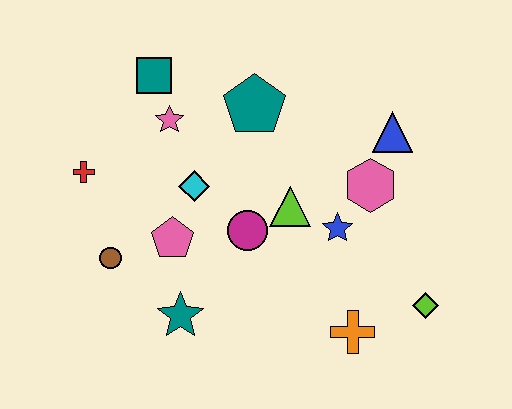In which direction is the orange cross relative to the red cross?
The orange cross is to the right of the red cross.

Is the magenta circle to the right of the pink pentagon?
Yes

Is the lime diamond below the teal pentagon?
Yes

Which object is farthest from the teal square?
The lime diamond is farthest from the teal square.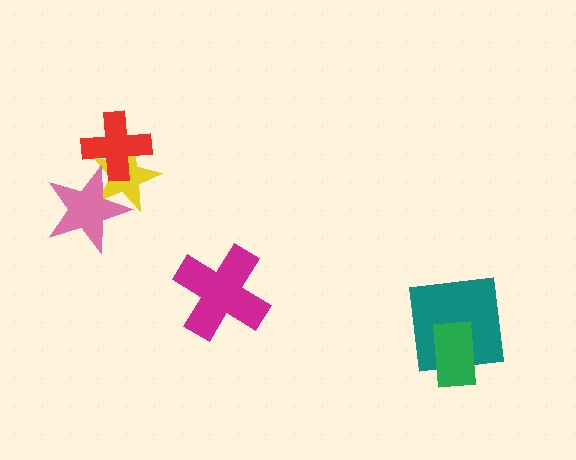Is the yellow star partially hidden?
Yes, it is partially covered by another shape.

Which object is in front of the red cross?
The pink star is in front of the red cross.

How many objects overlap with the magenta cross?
0 objects overlap with the magenta cross.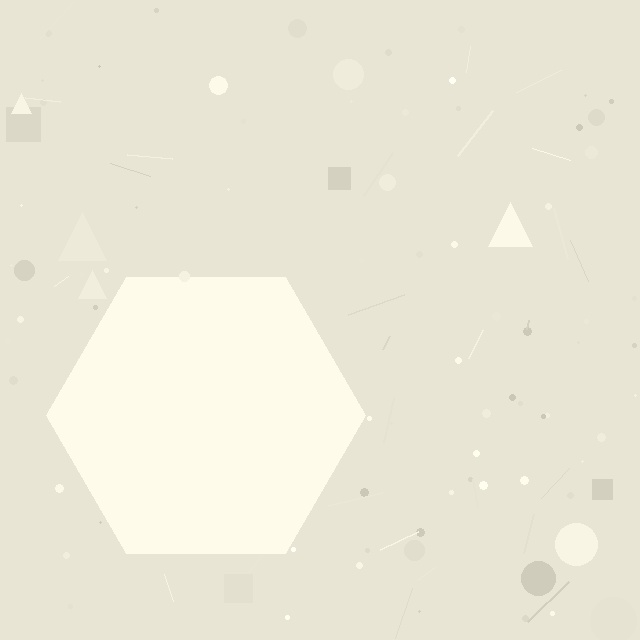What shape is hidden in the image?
A hexagon is hidden in the image.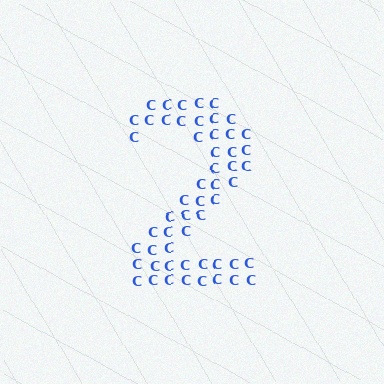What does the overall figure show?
The overall figure shows the digit 2.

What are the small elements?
The small elements are letter C's.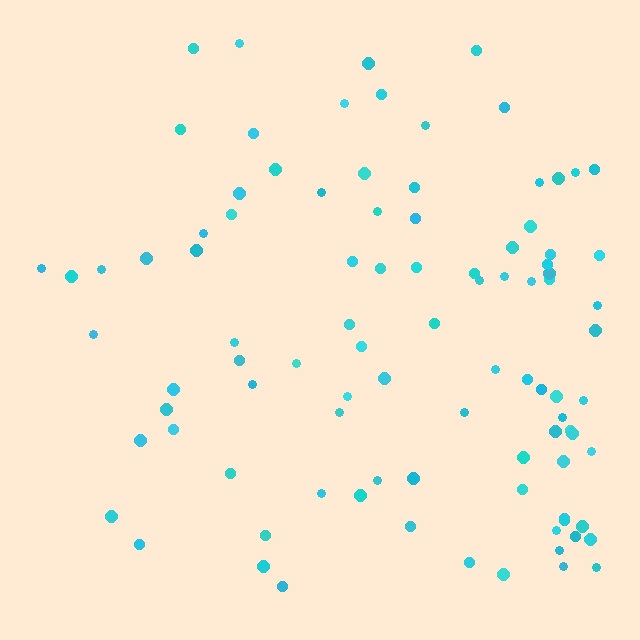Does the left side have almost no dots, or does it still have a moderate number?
Still a moderate number, just noticeably fewer than the right.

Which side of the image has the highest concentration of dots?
The right.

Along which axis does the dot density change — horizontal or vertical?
Horizontal.